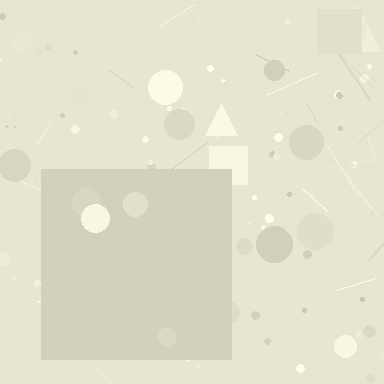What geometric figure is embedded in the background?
A square is embedded in the background.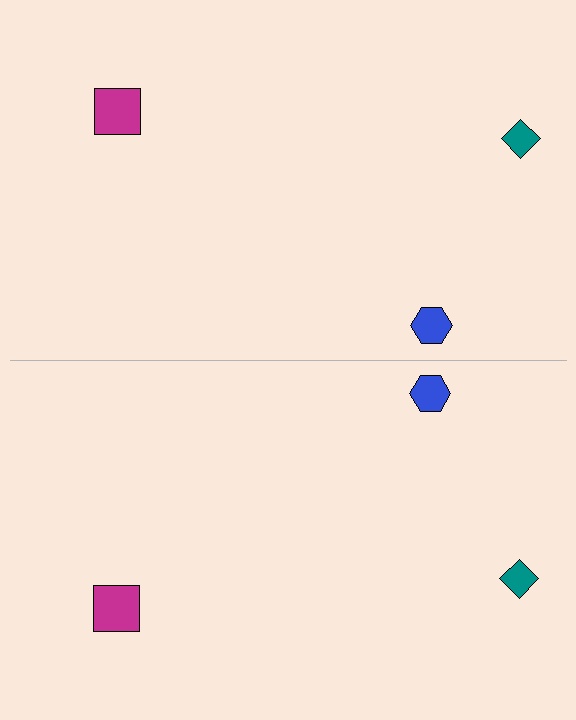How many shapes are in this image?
There are 6 shapes in this image.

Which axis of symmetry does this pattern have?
The pattern has a horizontal axis of symmetry running through the center of the image.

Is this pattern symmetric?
Yes, this pattern has bilateral (reflection) symmetry.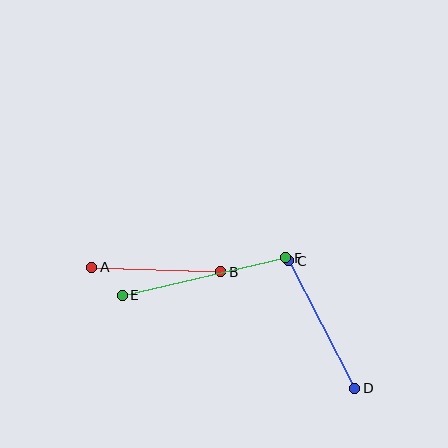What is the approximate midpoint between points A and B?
The midpoint is at approximately (156, 270) pixels.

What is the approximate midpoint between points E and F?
The midpoint is at approximately (204, 277) pixels.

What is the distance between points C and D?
The distance is approximately 143 pixels.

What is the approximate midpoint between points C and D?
The midpoint is at approximately (322, 324) pixels.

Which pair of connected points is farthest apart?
Points E and F are farthest apart.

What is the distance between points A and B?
The distance is approximately 129 pixels.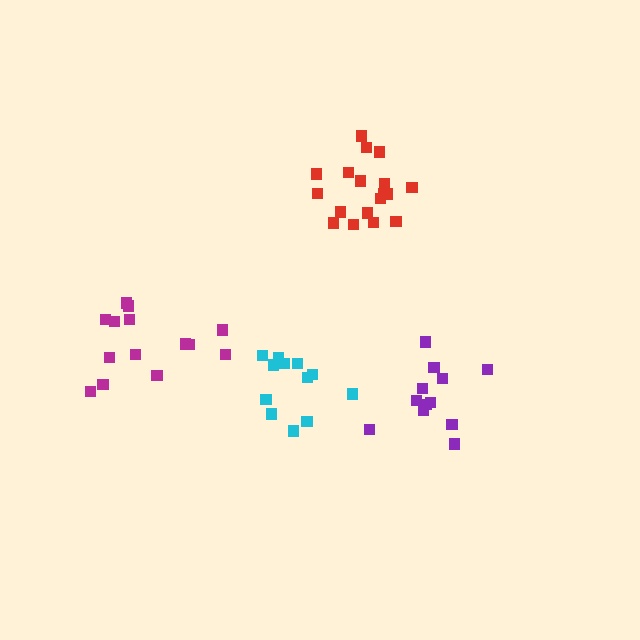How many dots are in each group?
Group 1: 14 dots, Group 2: 18 dots, Group 3: 12 dots, Group 4: 12 dots (56 total).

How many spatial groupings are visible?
There are 4 spatial groupings.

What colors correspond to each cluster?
The clusters are colored: magenta, red, cyan, purple.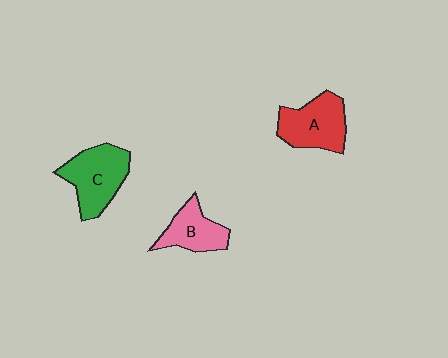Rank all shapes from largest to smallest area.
From largest to smallest: C (green), A (red), B (pink).